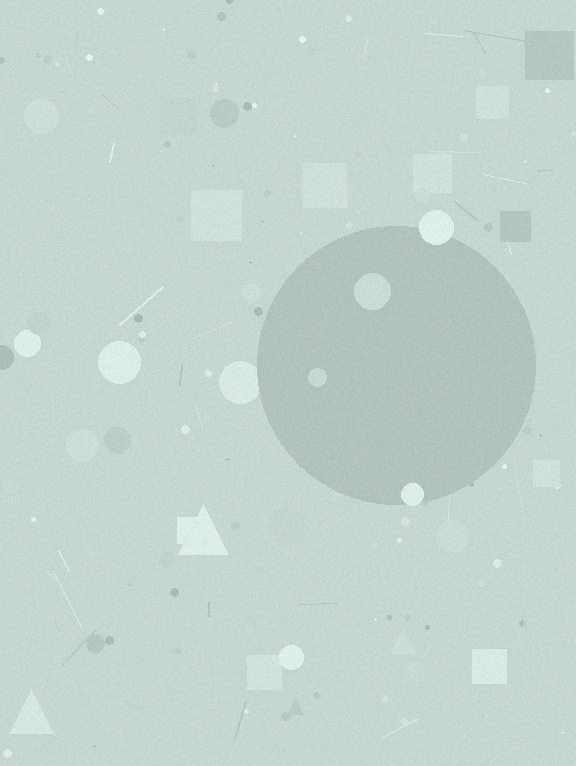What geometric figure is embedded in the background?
A circle is embedded in the background.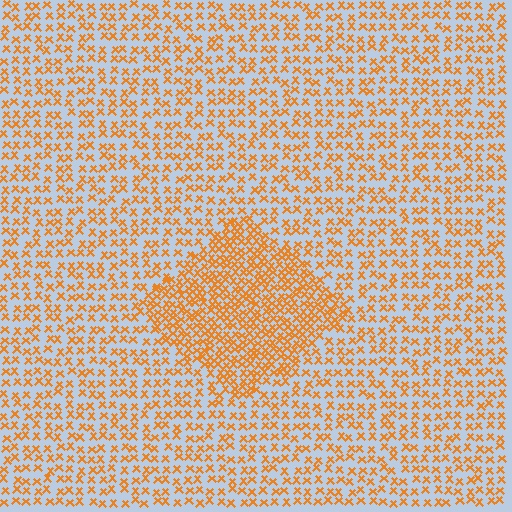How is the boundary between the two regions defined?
The boundary is defined by a change in element density (approximately 2.0x ratio). All elements are the same color, size, and shape.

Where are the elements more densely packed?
The elements are more densely packed inside the diamond boundary.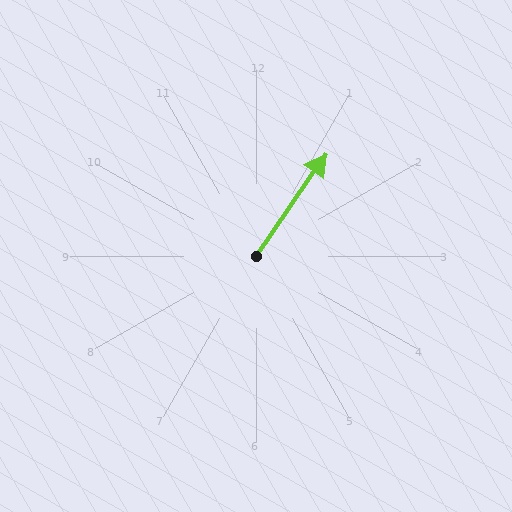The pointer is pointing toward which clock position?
Roughly 1 o'clock.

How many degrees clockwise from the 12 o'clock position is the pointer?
Approximately 34 degrees.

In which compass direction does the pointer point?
Northeast.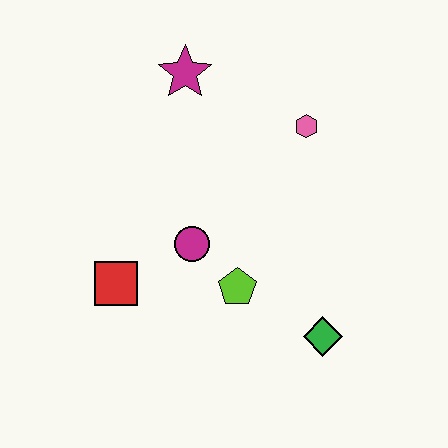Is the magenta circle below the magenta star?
Yes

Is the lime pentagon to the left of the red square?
No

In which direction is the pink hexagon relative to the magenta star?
The pink hexagon is to the right of the magenta star.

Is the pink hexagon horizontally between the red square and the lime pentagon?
No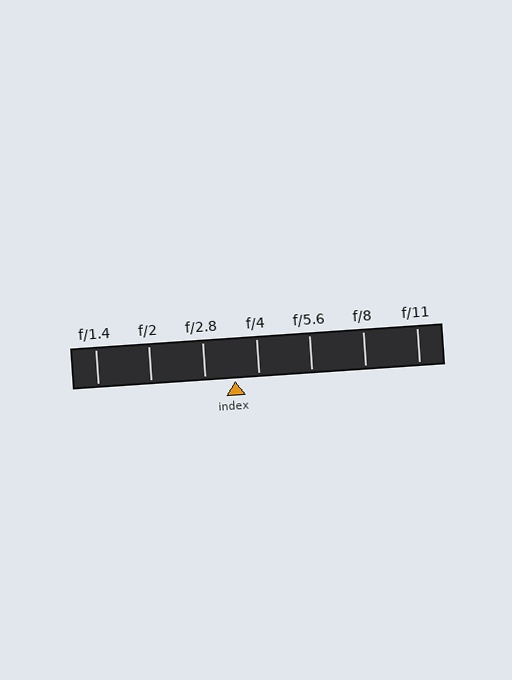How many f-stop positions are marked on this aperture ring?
There are 7 f-stop positions marked.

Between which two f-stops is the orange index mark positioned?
The index mark is between f/2.8 and f/4.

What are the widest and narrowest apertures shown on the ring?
The widest aperture shown is f/1.4 and the narrowest is f/11.